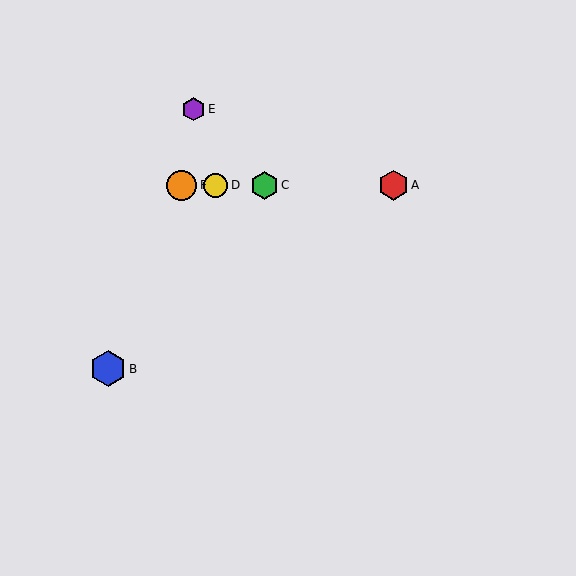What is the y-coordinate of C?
Object C is at y≈185.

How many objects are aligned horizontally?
4 objects (A, C, D, F) are aligned horizontally.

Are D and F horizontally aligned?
Yes, both are at y≈185.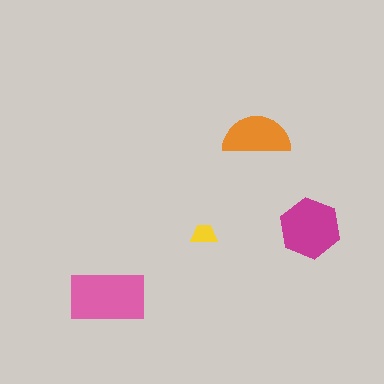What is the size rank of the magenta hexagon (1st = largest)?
2nd.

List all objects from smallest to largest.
The yellow trapezoid, the orange semicircle, the magenta hexagon, the pink rectangle.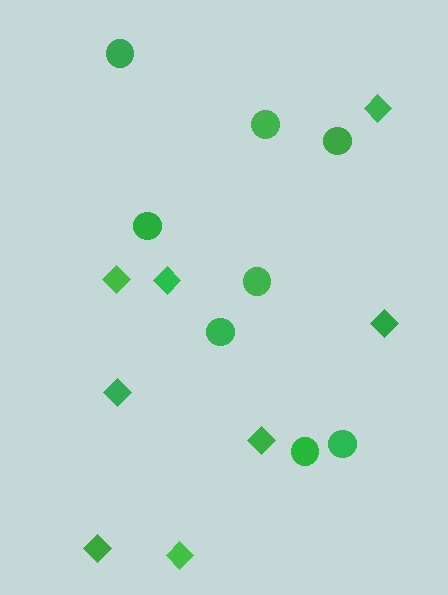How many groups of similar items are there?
There are 2 groups: one group of circles (8) and one group of diamonds (8).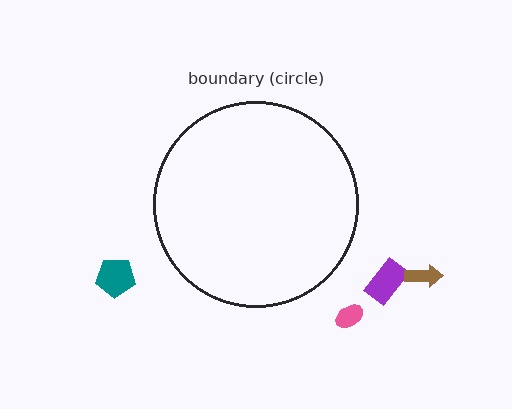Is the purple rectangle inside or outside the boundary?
Outside.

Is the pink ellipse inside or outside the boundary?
Outside.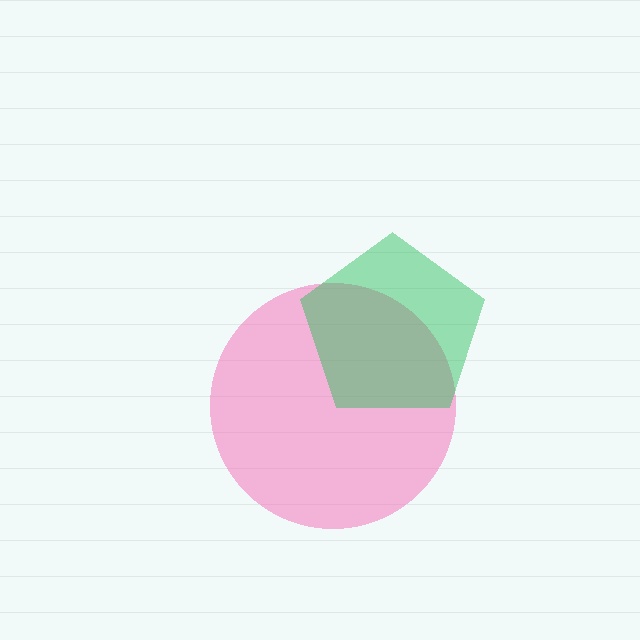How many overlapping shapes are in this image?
There are 2 overlapping shapes in the image.